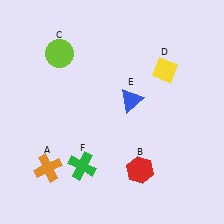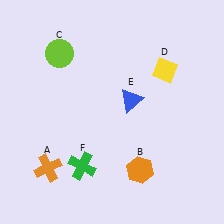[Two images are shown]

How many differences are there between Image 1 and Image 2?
There is 1 difference between the two images.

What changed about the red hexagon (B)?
In Image 1, B is red. In Image 2, it changed to orange.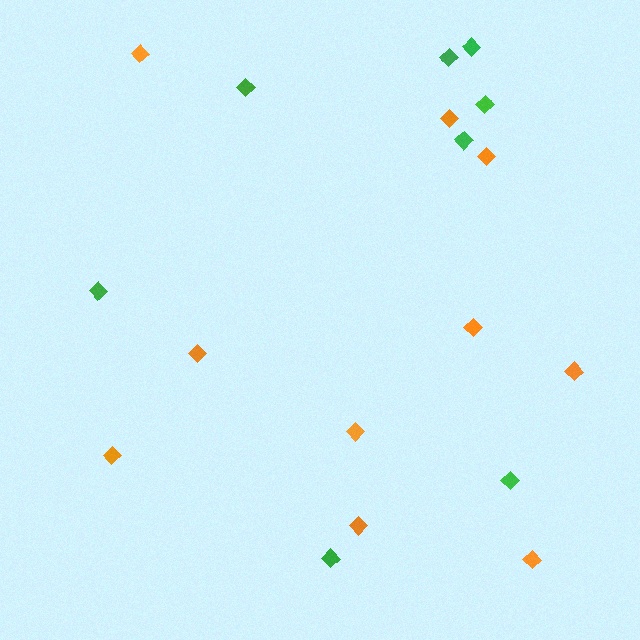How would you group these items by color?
There are 2 groups: one group of orange diamonds (10) and one group of green diamonds (8).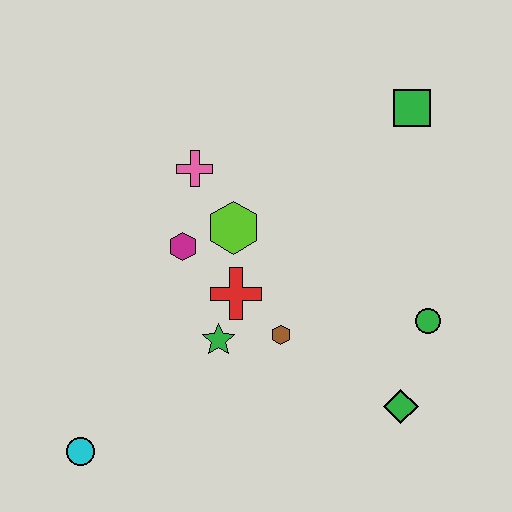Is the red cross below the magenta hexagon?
Yes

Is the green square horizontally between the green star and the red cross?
No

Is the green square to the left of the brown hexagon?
No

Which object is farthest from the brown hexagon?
The green square is farthest from the brown hexagon.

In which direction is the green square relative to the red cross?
The green square is above the red cross.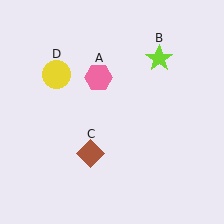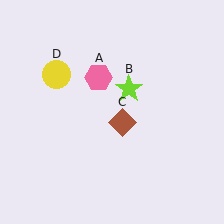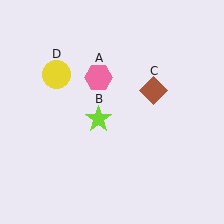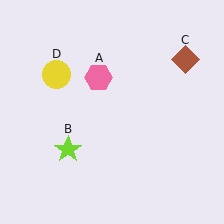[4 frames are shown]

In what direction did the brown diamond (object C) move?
The brown diamond (object C) moved up and to the right.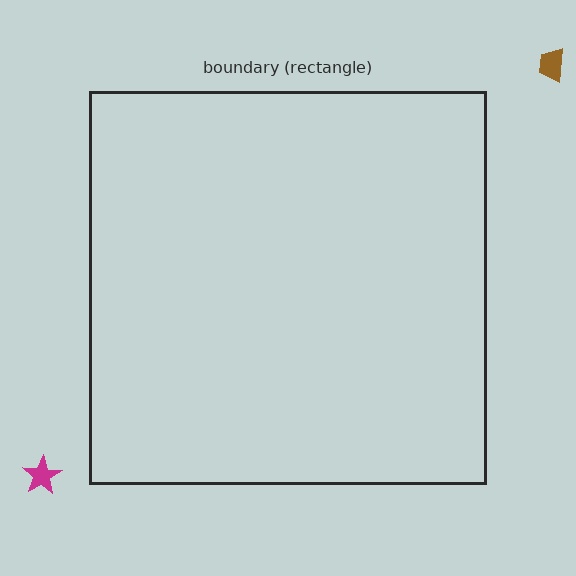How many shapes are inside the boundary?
0 inside, 2 outside.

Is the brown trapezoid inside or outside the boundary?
Outside.